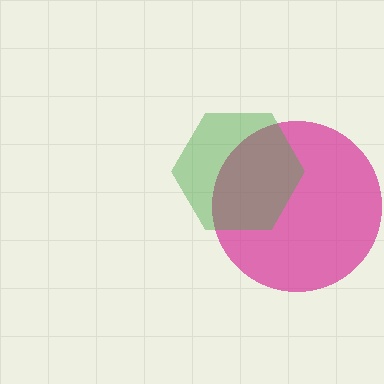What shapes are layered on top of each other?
The layered shapes are: a magenta circle, a green hexagon.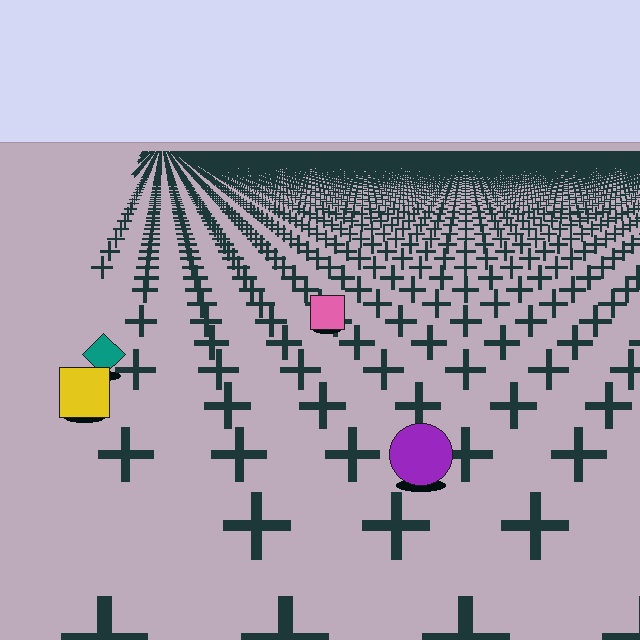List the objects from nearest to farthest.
From nearest to farthest: the purple circle, the yellow square, the teal diamond, the pink square.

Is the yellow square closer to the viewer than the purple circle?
No. The purple circle is closer — you can tell from the texture gradient: the ground texture is coarser near it.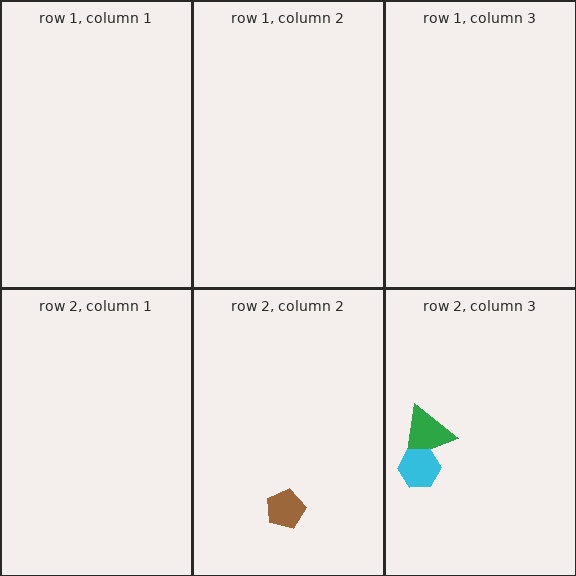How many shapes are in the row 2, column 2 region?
1.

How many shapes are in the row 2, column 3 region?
2.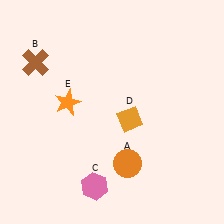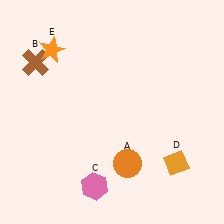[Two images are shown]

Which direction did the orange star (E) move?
The orange star (E) moved up.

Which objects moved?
The objects that moved are: the orange diamond (D), the orange star (E).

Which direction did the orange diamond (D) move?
The orange diamond (D) moved right.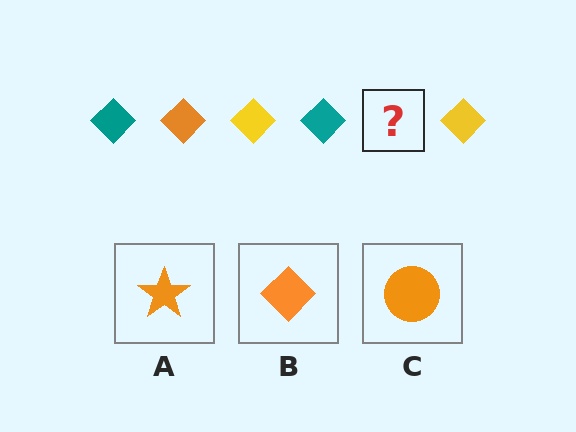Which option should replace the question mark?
Option B.